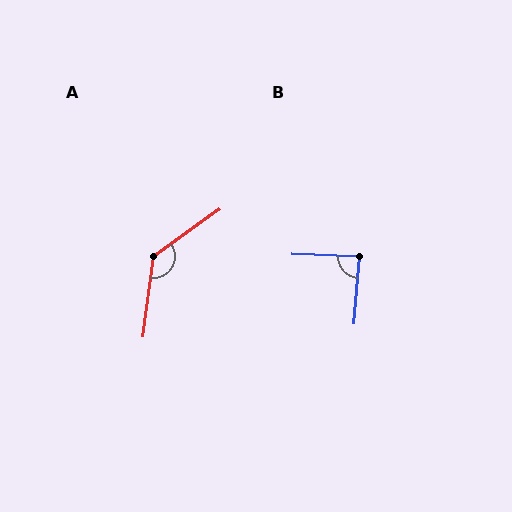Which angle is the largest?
A, at approximately 133 degrees.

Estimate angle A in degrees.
Approximately 133 degrees.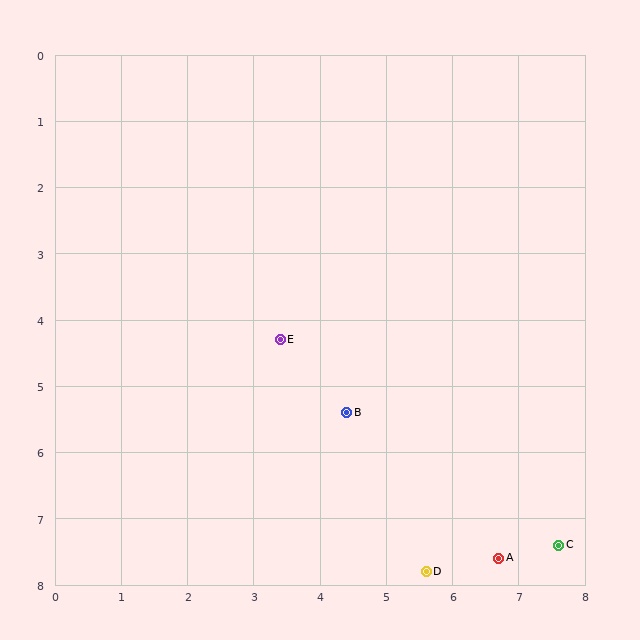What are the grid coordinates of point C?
Point C is at approximately (7.6, 7.4).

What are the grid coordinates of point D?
Point D is at approximately (5.6, 7.8).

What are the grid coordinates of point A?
Point A is at approximately (6.7, 7.6).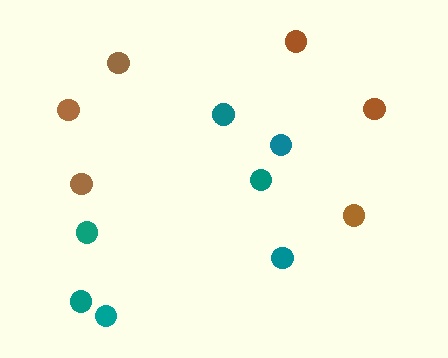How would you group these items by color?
There are 2 groups: one group of brown circles (6) and one group of teal circles (7).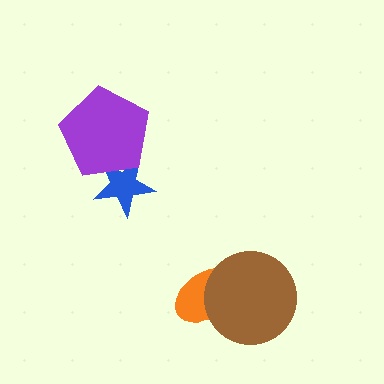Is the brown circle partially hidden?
No, no other shape covers it.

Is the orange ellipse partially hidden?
Yes, it is partially covered by another shape.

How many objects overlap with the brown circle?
1 object overlaps with the brown circle.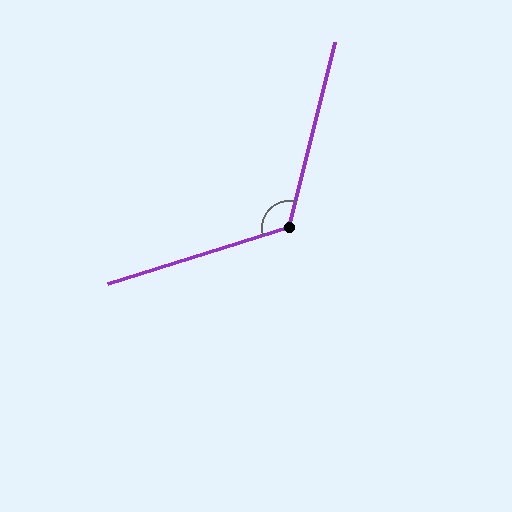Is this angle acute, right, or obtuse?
It is obtuse.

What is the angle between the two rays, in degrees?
Approximately 122 degrees.